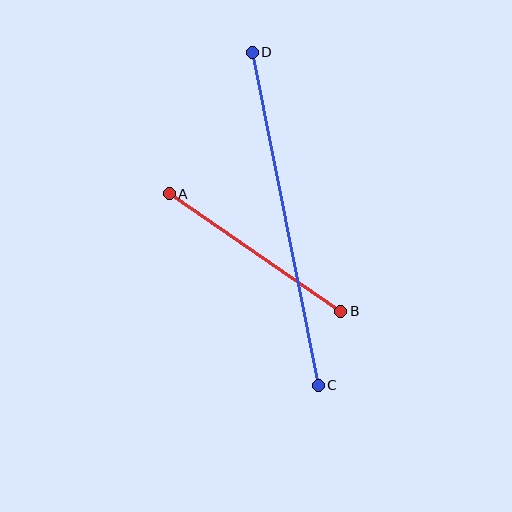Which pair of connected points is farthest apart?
Points C and D are farthest apart.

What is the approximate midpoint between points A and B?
The midpoint is at approximately (255, 252) pixels.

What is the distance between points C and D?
The distance is approximately 339 pixels.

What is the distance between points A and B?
The distance is approximately 208 pixels.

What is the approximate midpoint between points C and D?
The midpoint is at approximately (285, 219) pixels.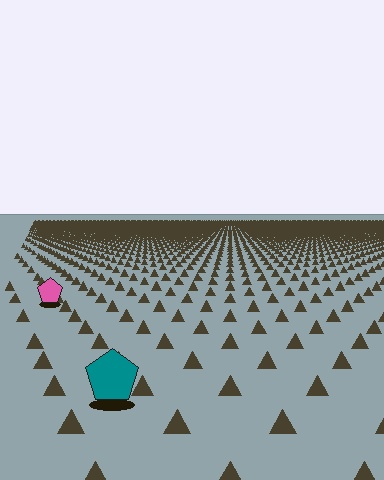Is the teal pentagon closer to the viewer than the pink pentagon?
Yes. The teal pentagon is closer — you can tell from the texture gradient: the ground texture is coarser near it.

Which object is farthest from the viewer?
The pink pentagon is farthest from the viewer. It appears smaller and the ground texture around it is denser.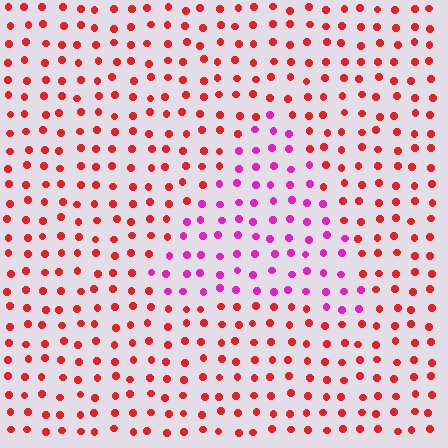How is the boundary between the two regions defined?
The boundary is defined purely by a slight shift in hue (about 48 degrees). Spacing, size, and orientation are identical on both sides.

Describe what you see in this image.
The image is filled with small red elements in a uniform arrangement. A triangle-shaped region is visible where the elements are tinted to a slightly different hue, forming a subtle color boundary.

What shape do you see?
I see a triangle.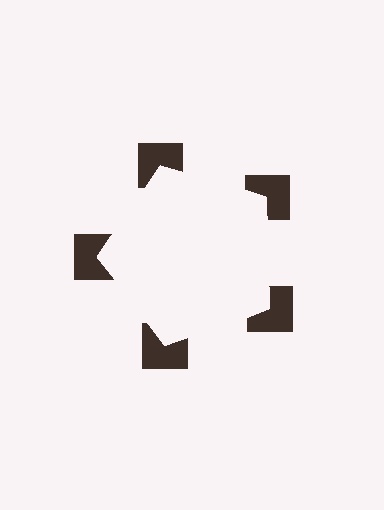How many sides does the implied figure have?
5 sides.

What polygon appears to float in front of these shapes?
An illusory pentagon — its edges are inferred from the aligned wedge cuts in the notched squares, not physically drawn.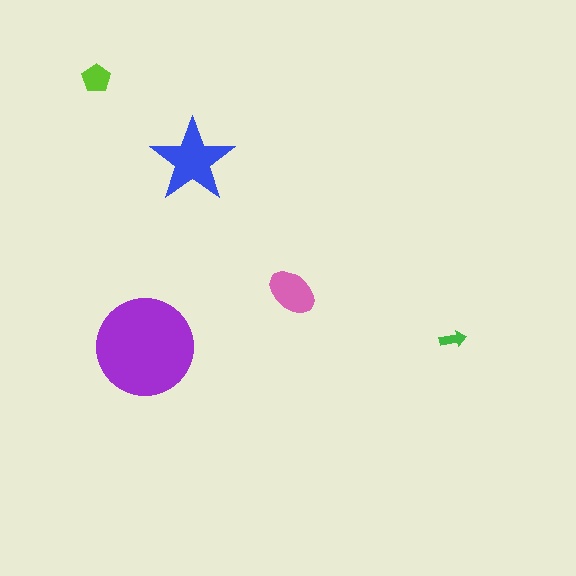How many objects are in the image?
There are 5 objects in the image.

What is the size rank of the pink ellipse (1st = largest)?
3rd.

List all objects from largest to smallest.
The purple circle, the blue star, the pink ellipse, the lime pentagon, the green arrow.